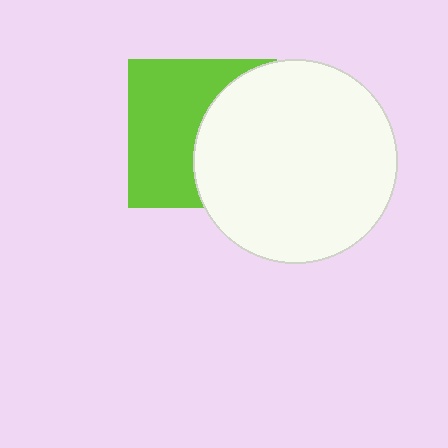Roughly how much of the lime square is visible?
About half of it is visible (roughly 54%).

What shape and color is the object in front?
The object in front is a white circle.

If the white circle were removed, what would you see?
You would see the complete lime square.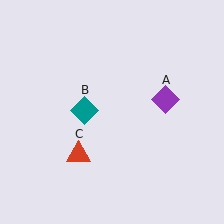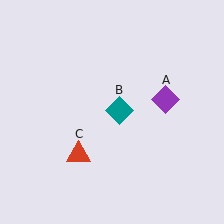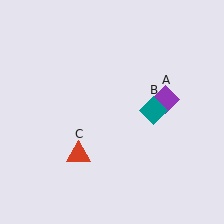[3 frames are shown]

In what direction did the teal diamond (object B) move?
The teal diamond (object B) moved right.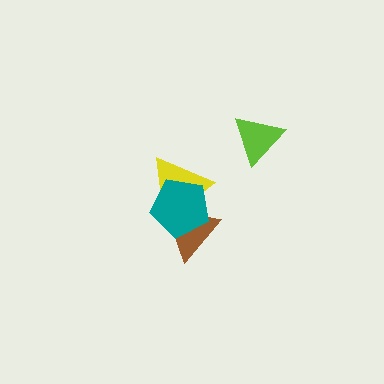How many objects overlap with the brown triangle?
2 objects overlap with the brown triangle.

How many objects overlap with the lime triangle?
0 objects overlap with the lime triangle.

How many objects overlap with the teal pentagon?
2 objects overlap with the teal pentagon.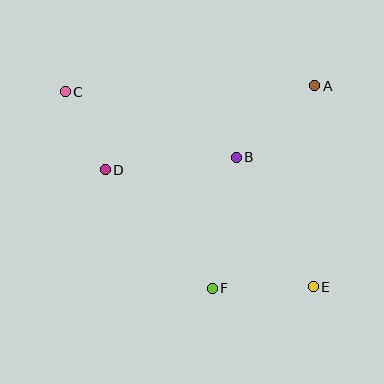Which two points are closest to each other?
Points C and D are closest to each other.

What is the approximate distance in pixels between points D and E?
The distance between D and E is approximately 238 pixels.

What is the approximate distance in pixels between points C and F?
The distance between C and F is approximately 246 pixels.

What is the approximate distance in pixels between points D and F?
The distance between D and F is approximately 160 pixels.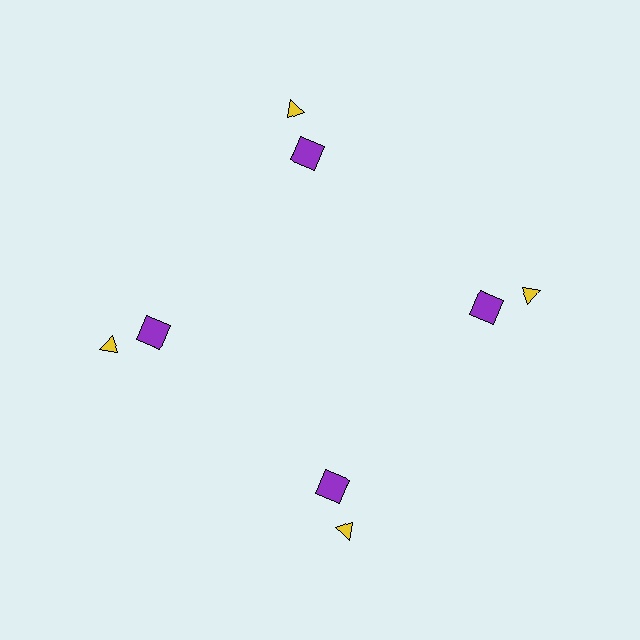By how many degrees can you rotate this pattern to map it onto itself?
The pattern maps onto itself every 90 degrees of rotation.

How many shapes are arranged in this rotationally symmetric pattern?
There are 8 shapes, arranged in 4 groups of 2.